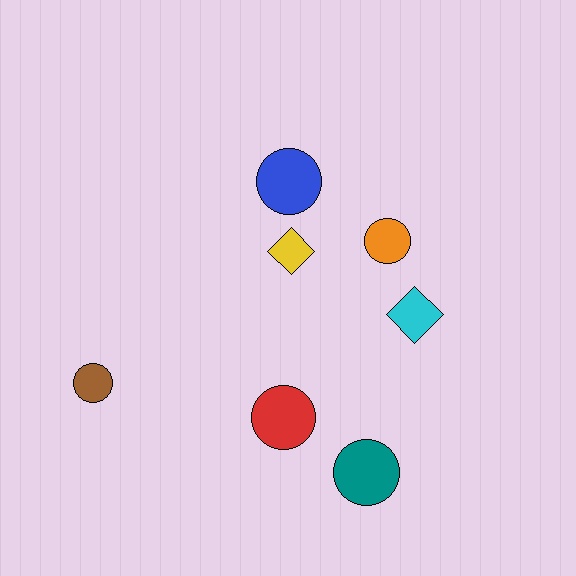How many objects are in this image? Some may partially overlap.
There are 7 objects.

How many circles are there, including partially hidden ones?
There are 5 circles.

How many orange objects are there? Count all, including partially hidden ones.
There is 1 orange object.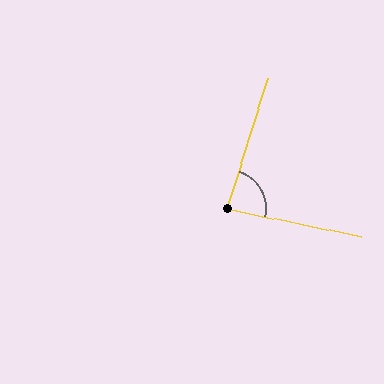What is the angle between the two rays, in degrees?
Approximately 84 degrees.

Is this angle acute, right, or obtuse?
It is acute.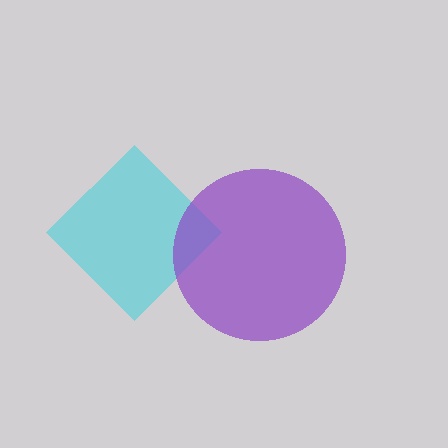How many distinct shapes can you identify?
There are 2 distinct shapes: a cyan diamond, a purple circle.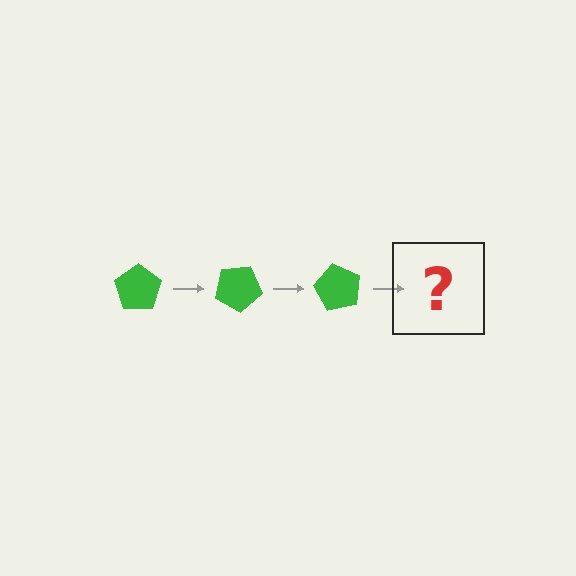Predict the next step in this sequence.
The next step is a green pentagon rotated 90 degrees.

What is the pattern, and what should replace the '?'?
The pattern is that the pentagon rotates 30 degrees each step. The '?' should be a green pentagon rotated 90 degrees.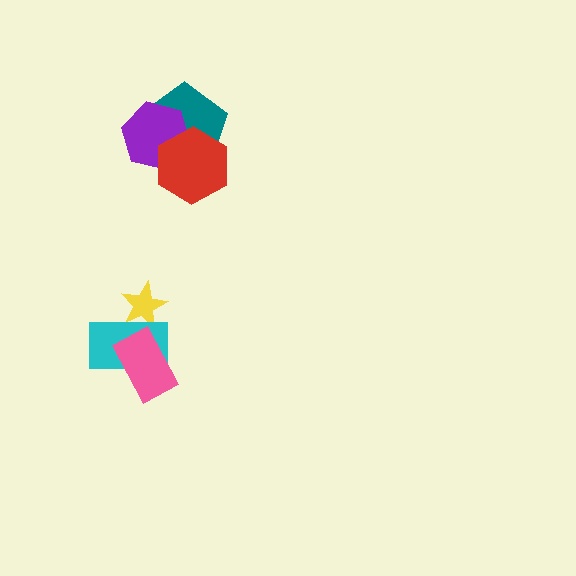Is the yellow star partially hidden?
Yes, it is partially covered by another shape.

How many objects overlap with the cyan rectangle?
2 objects overlap with the cyan rectangle.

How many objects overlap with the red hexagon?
2 objects overlap with the red hexagon.